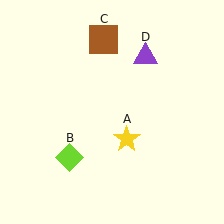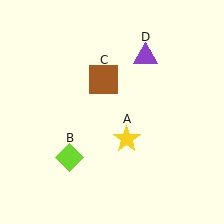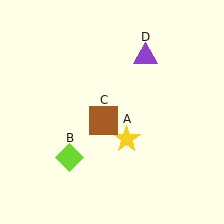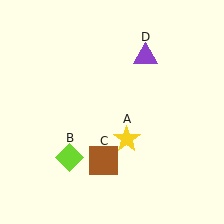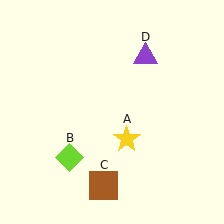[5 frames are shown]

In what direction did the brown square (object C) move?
The brown square (object C) moved down.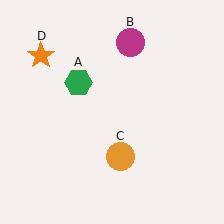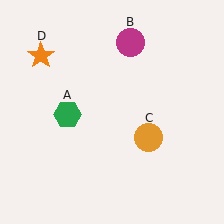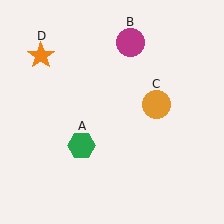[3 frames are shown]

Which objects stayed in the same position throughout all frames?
Magenta circle (object B) and orange star (object D) remained stationary.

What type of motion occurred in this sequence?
The green hexagon (object A), orange circle (object C) rotated counterclockwise around the center of the scene.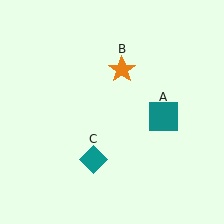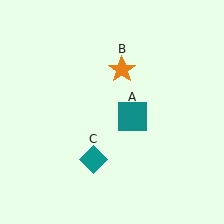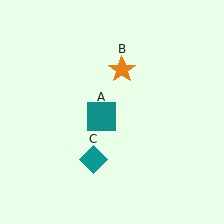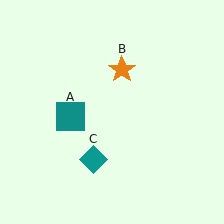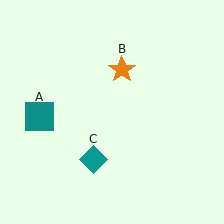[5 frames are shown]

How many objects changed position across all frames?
1 object changed position: teal square (object A).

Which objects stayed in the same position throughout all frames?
Orange star (object B) and teal diamond (object C) remained stationary.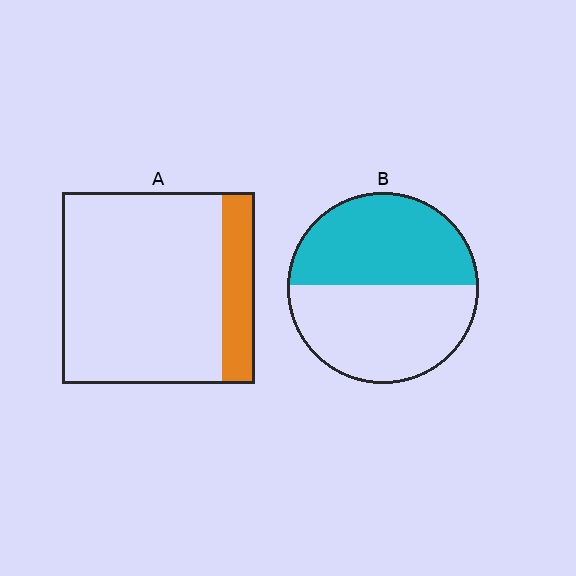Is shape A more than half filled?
No.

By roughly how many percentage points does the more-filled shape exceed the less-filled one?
By roughly 30 percentage points (B over A).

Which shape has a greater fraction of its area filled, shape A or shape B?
Shape B.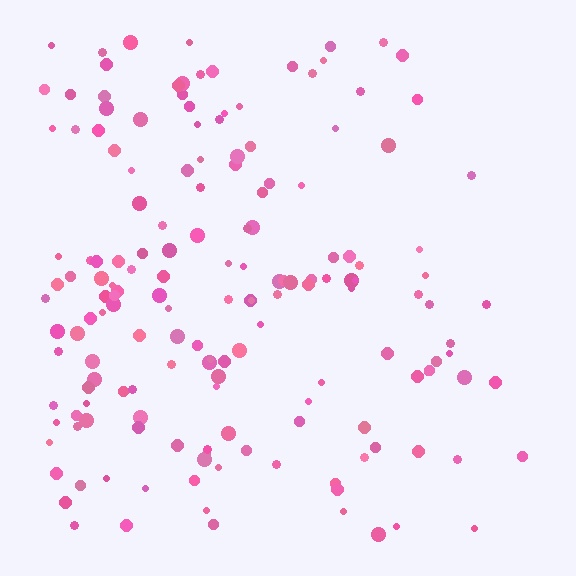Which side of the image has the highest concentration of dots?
The left.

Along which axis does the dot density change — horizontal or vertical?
Horizontal.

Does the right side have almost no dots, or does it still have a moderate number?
Still a moderate number, just noticeably fewer than the left.